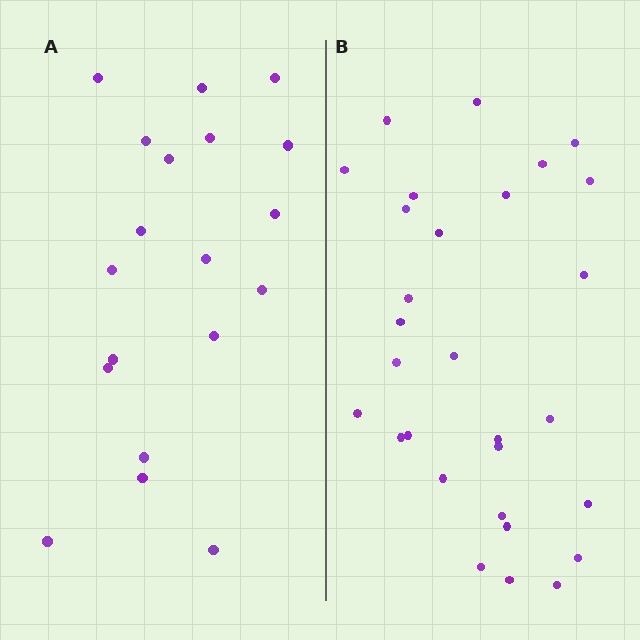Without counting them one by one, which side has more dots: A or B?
Region B (the right region) has more dots.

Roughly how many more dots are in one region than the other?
Region B has roughly 10 or so more dots than region A.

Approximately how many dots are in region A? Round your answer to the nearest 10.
About 20 dots. (The exact count is 19, which rounds to 20.)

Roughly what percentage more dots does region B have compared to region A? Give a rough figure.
About 55% more.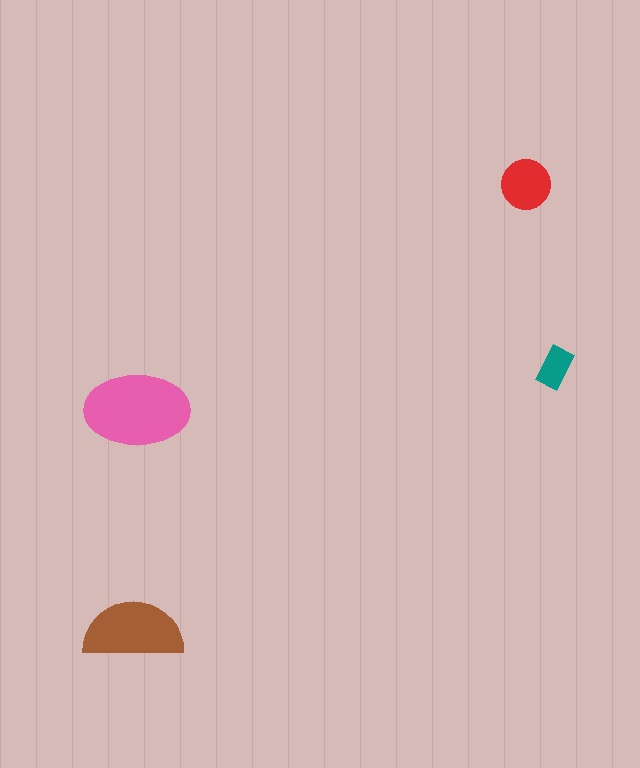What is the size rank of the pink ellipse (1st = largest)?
1st.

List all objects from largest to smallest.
The pink ellipse, the brown semicircle, the red circle, the teal rectangle.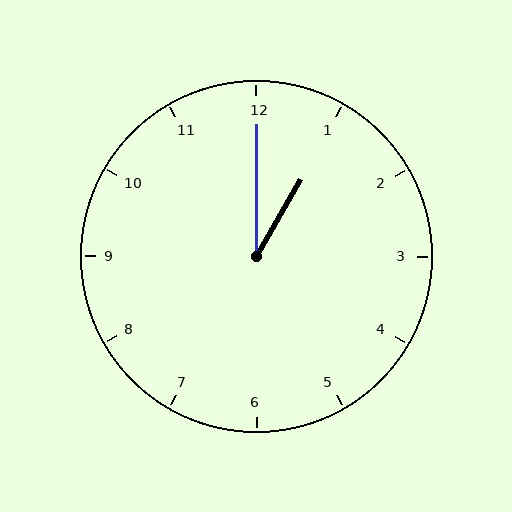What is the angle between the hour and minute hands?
Approximately 30 degrees.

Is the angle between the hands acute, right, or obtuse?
It is acute.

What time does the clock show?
1:00.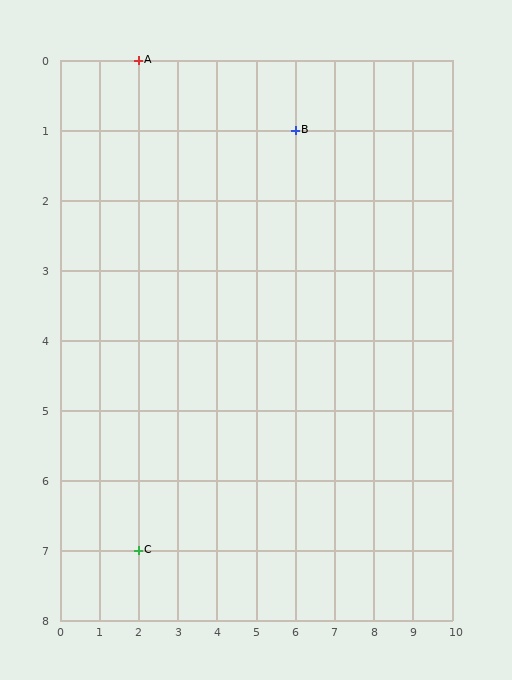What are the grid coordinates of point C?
Point C is at grid coordinates (2, 7).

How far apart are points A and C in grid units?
Points A and C are 7 rows apart.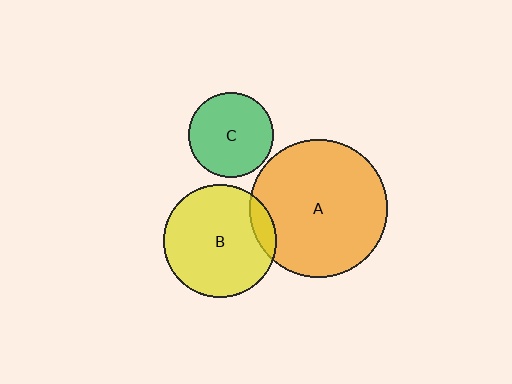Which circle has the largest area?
Circle A (orange).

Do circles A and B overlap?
Yes.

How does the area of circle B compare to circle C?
Approximately 1.8 times.